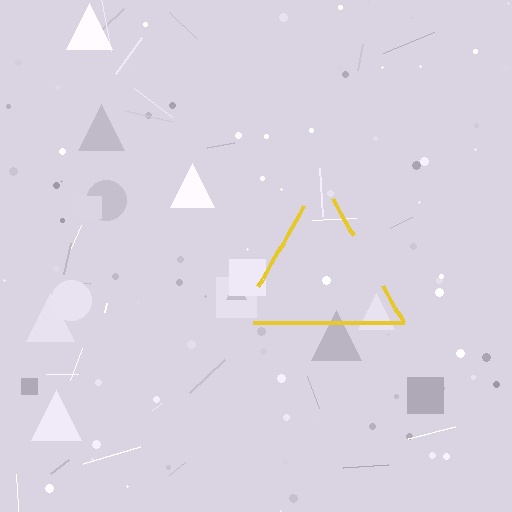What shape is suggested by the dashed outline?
The dashed outline suggests a triangle.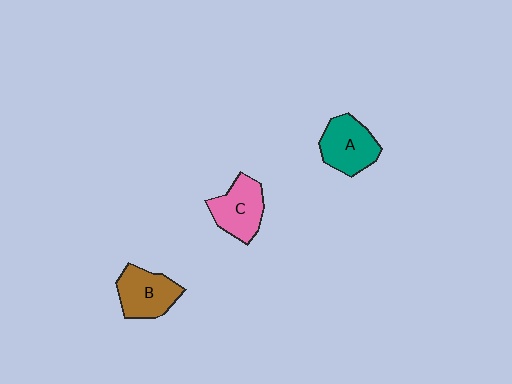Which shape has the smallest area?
Shape C (pink).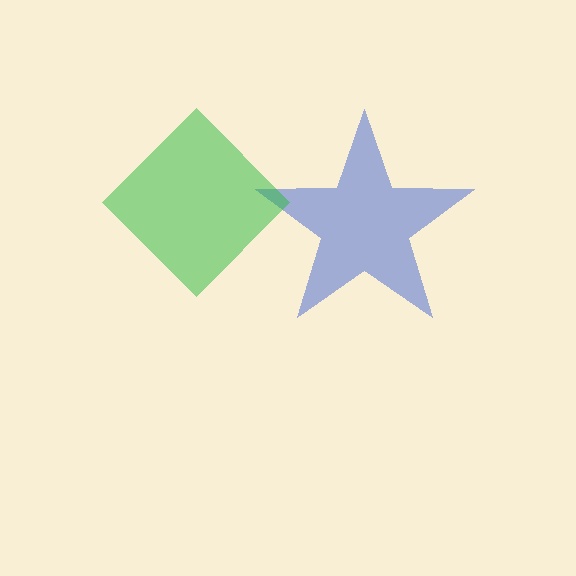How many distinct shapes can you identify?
There are 2 distinct shapes: a blue star, a green diamond.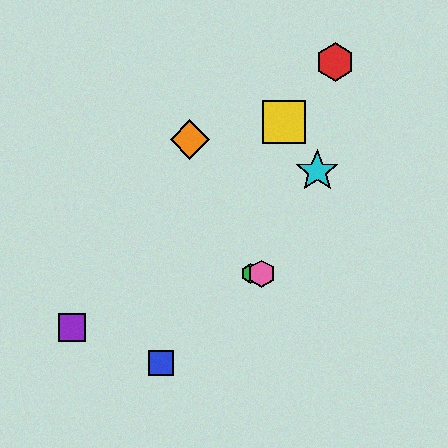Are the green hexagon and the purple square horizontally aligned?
No, the green hexagon is at y≈274 and the purple square is at y≈327.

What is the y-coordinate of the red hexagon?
The red hexagon is at y≈62.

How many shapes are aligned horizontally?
2 shapes (the green hexagon, the pink hexagon) are aligned horizontally.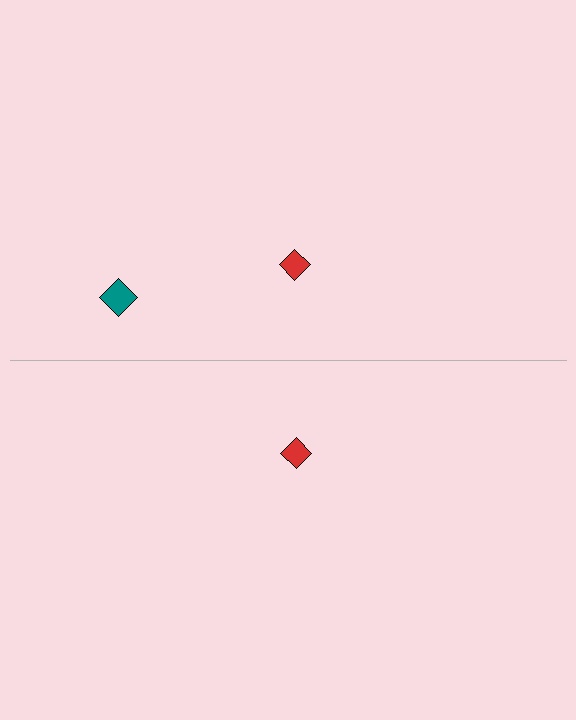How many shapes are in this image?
There are 3 shapes in this image.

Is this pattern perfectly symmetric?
No, the pattern is not perfectly symmetric. A teal diamond is missing from the bottom side.